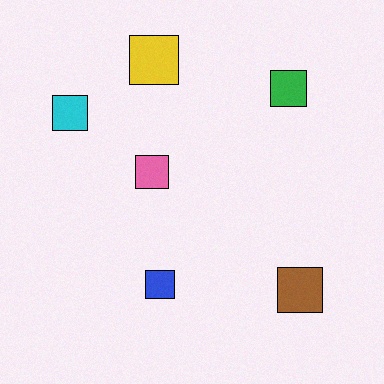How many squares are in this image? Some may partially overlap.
There are 6 squares.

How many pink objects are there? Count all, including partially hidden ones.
There is 1 pink object.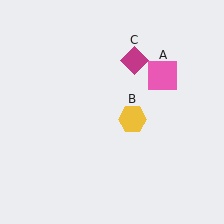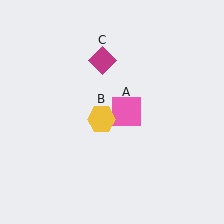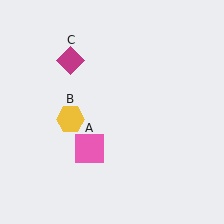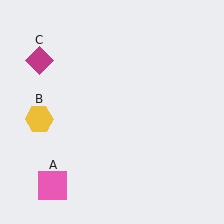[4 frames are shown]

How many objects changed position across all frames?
3 objects changed position: pink square (object A), yellow hexagon (object B), magenta diamond (object C).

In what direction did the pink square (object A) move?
The pink square (object A) moved down and to the left.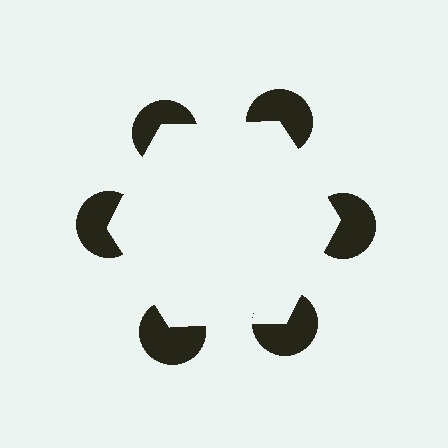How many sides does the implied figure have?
6 sides.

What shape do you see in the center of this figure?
An illusory hexagon — its edges are inferred from the aligned wedge cuts in the pac-man discs, not physically drawn.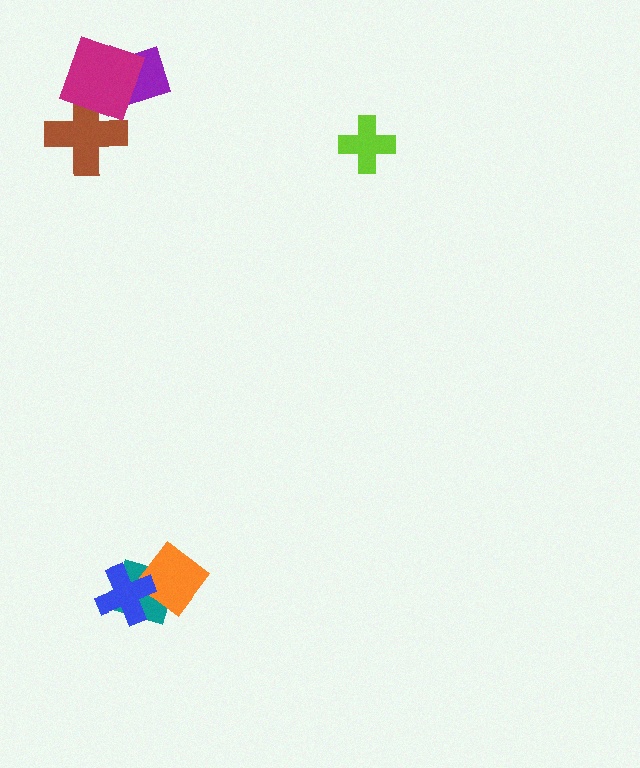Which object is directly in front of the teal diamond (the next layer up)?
The orange diamond is directly in front of the teal diamond.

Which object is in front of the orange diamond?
The blue cross is in front of the orange diamond.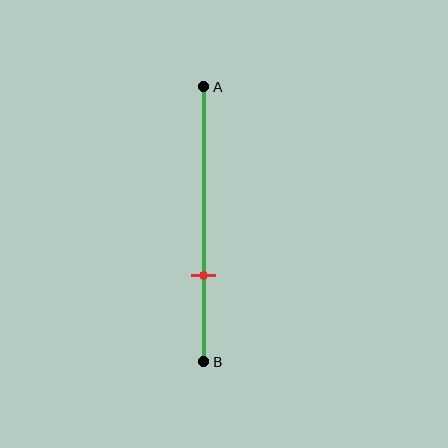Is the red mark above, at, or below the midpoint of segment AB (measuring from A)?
The red mark is below the midpoint of segment AB.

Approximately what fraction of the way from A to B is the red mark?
The red mark is approximately 70% of the way from A to B.